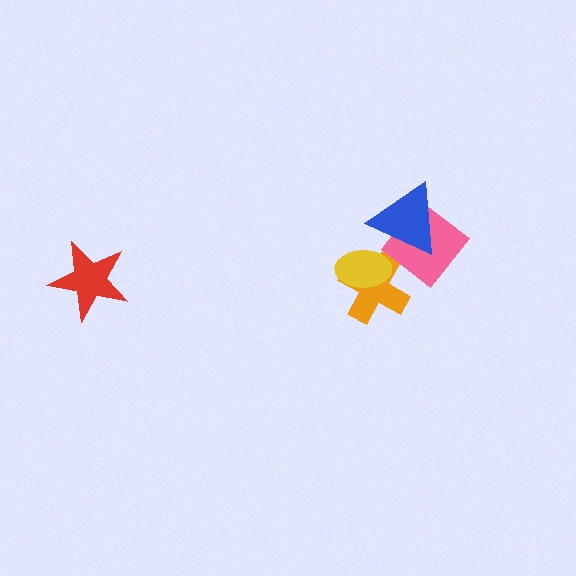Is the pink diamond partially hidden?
Yes, it is partially covered by another shape.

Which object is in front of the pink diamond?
The blue triangle is in front of the pink diamond.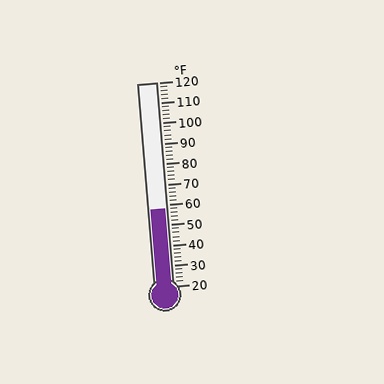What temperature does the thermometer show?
The thermometer shows approximately 58°F.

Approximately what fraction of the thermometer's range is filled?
The thermometer is filled to approximately 40% of its range.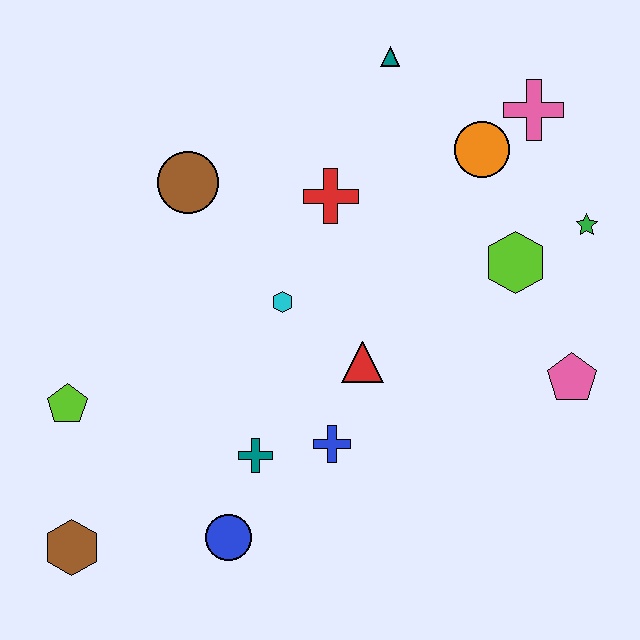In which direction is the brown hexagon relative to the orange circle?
The brown hexagon is to the left of the orange circle.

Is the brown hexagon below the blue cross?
Yes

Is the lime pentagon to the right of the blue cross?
No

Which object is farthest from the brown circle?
The pink pentagon is farthest from the brown circle.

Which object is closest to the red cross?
The cyan hexagon is closest to the red cross.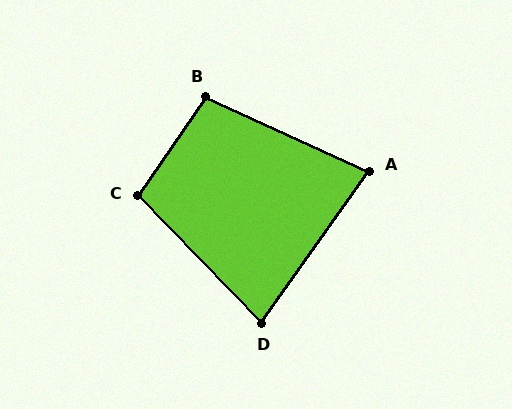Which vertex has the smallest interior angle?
A, at approximately 79 degrees.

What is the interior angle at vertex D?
Approximately 80 degrees (acute).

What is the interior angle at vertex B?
Approximately 100 degrees (obtuse).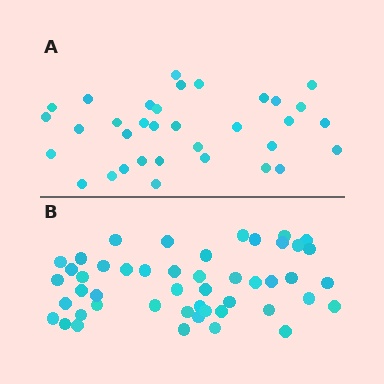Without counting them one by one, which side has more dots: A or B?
Region B (the bottom region) has more dots.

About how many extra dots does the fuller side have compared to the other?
Region B has approximately 15 more dots than region A.